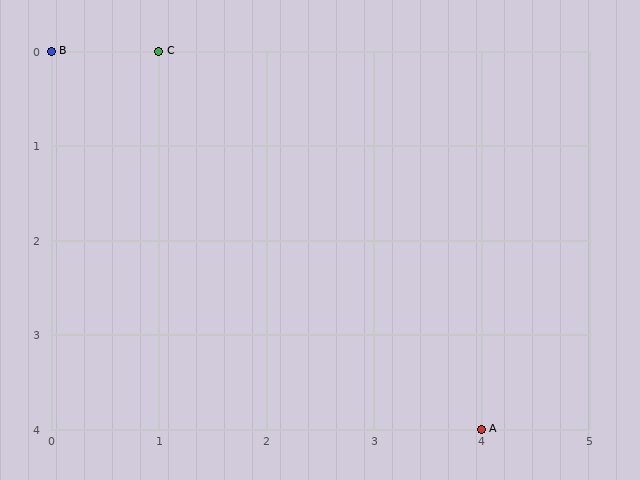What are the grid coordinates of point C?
Point C is at grid coordinates (1, 0).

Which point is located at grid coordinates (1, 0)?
Point C is at (1, 0).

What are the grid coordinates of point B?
Point B is at grid coordinates (0, 0).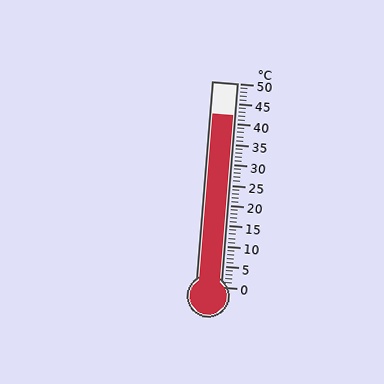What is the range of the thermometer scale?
The thermometer scale ranges from 0°C to 50°C.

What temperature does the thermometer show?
The thermometer shows approximately 42°C.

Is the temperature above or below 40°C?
The temperature is above 40°C.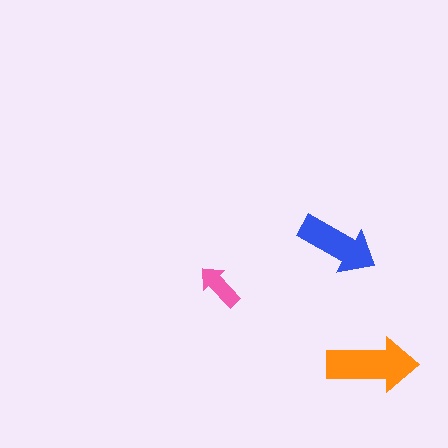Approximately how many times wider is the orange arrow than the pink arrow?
About 2 times wider.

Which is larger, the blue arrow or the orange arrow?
The orange one.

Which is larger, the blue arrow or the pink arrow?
The blue one.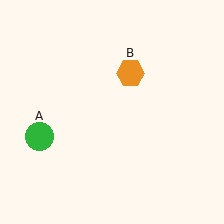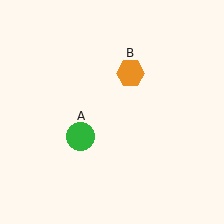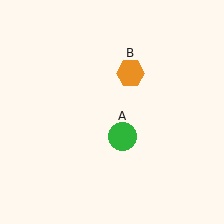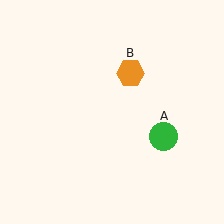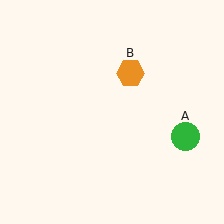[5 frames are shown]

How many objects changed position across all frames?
1 object changed position: green circle (object A).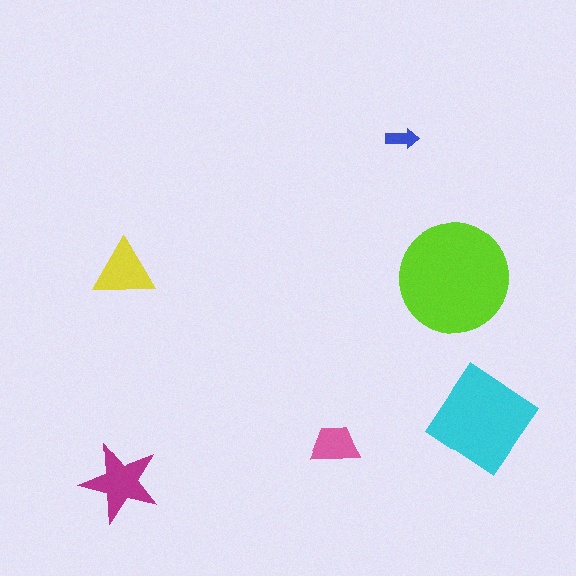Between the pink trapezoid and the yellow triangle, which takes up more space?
The yellow triangle.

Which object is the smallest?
The blue arrow.